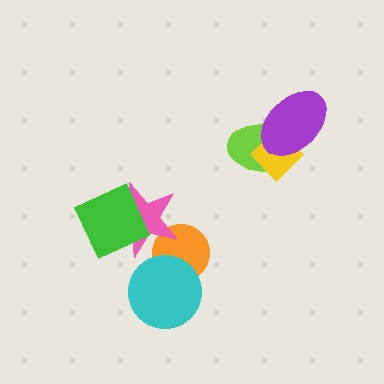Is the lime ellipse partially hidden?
Yes, it is partially covered by another shape.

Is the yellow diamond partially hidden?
Yes, it is partially covered by another shape.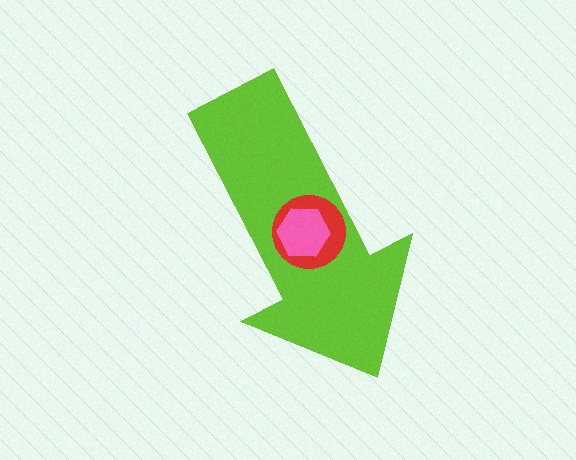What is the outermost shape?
The lime arrow.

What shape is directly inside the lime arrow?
The red circle.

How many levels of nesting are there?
3.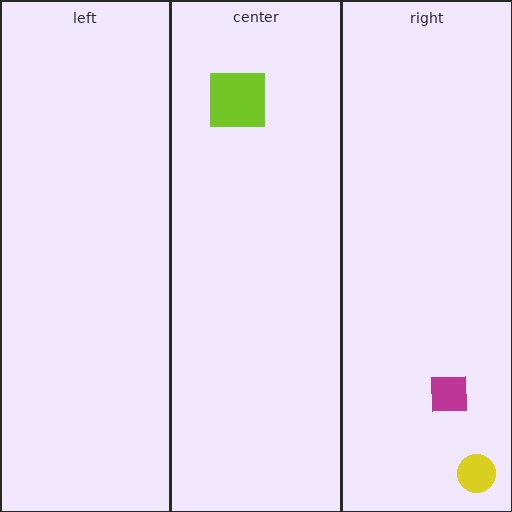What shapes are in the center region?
The lime square.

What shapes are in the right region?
The yellow circle, the magenta square.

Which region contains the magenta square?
The right region.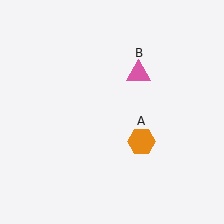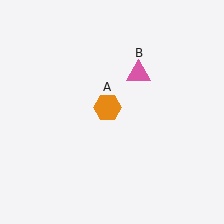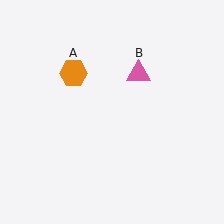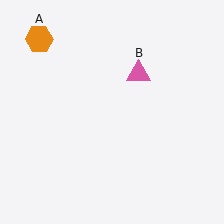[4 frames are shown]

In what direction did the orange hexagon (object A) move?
The orange hexagon (object A) moved up and to the left.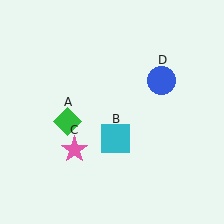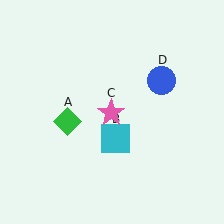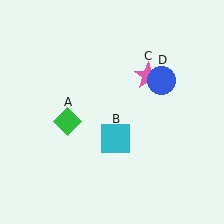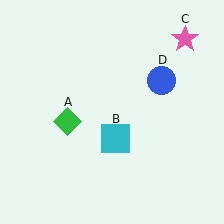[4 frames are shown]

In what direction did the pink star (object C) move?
The pink star (object C) moved up and to the right.